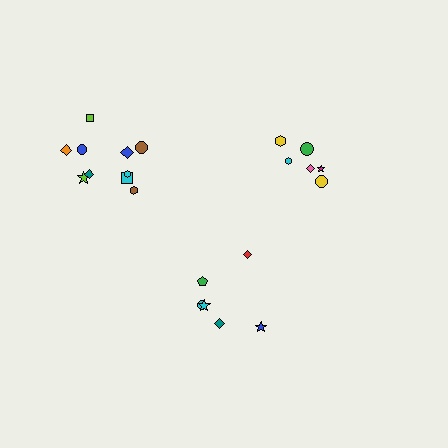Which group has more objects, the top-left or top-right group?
The top-left group.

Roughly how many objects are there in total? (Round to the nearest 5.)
Roughly 20 objects in total.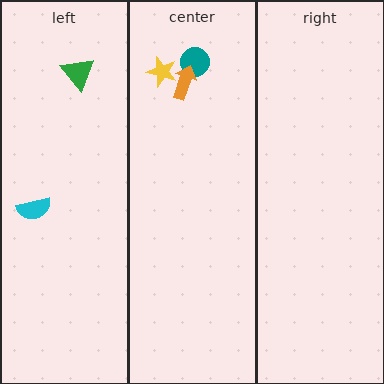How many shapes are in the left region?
2.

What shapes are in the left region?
The cyan semicircle, the green triangle.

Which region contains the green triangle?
The left region.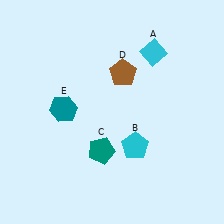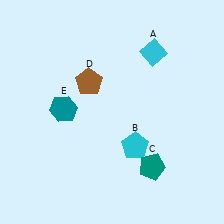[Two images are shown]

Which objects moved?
The objects that moved are: the teal pentagon (C), the brown pentagon (D).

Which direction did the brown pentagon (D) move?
The brown pentagon (D) moved left.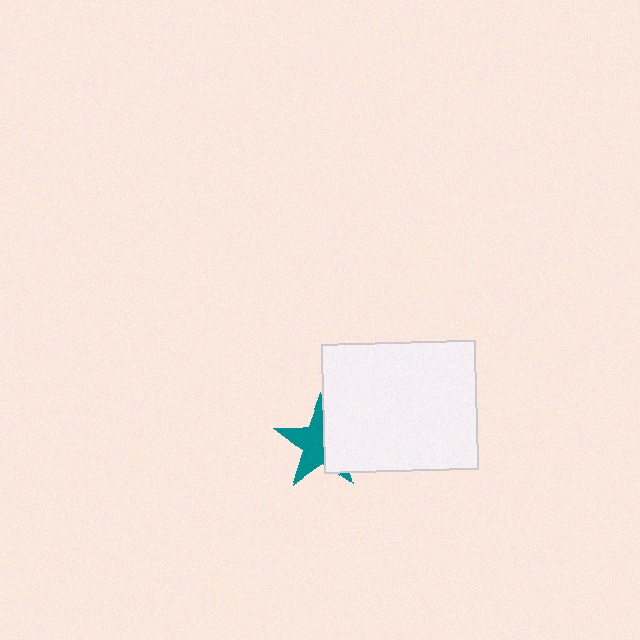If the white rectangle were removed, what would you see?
You would see the complete teal star.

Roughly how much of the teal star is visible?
About half of it is visible (roughly 54%).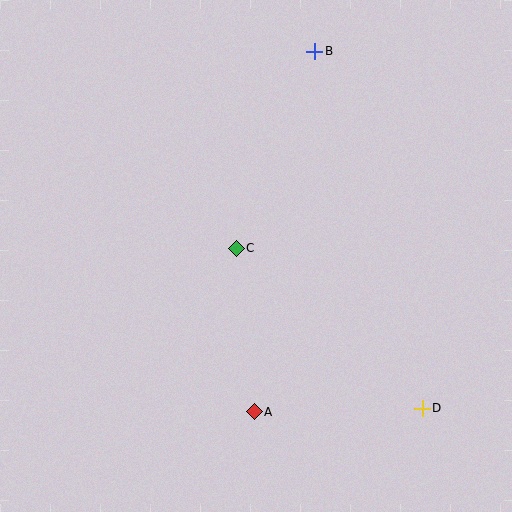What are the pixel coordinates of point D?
Point D is at (422, 408).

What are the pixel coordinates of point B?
Point B is at (315, 51).